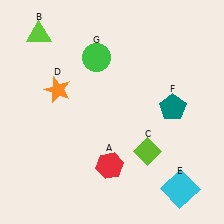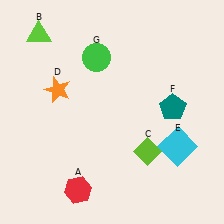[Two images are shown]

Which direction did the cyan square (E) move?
The cyan square (E) moved up.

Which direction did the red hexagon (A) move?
The red hexagon (A) moved left.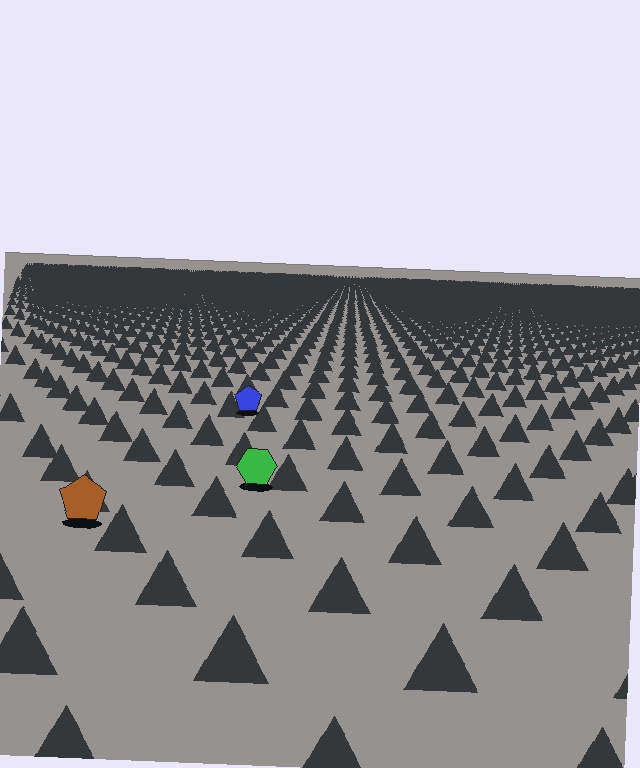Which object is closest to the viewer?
The brown pentagon is closest. The texture marks near it are larger and more spread out.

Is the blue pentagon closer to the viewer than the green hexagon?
No. The green hexagon is closer — you can tell from the texture gradient: the ground texture is coarser near it.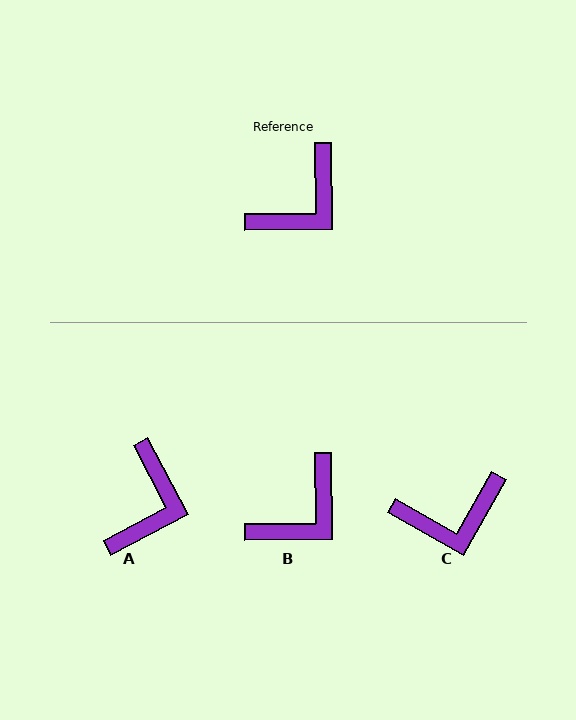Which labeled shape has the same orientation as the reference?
B.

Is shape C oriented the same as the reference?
No, it is off by about 30 degrees.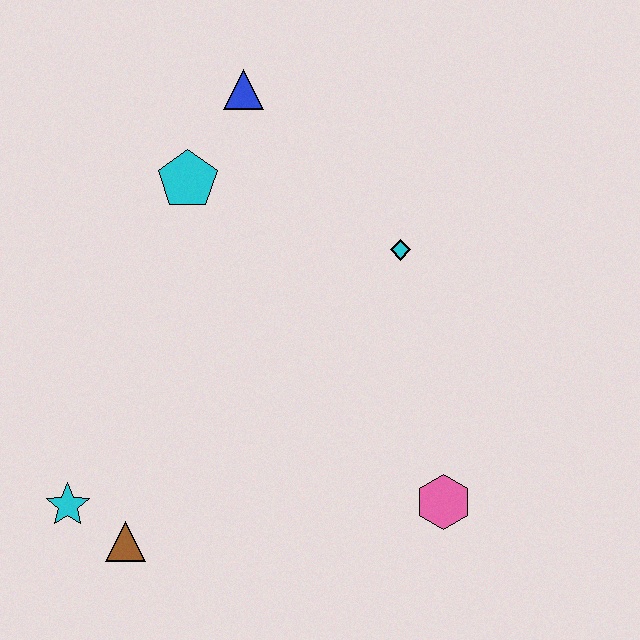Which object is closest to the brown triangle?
The cyan star is closest to the brown triangle.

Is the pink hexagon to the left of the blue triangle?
No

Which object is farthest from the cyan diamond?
The cyan star is farthest from the cyan diamond.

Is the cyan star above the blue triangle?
No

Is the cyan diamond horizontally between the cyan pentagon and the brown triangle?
No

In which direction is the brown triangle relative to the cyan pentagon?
The brown triangle is below the cyan pentagon.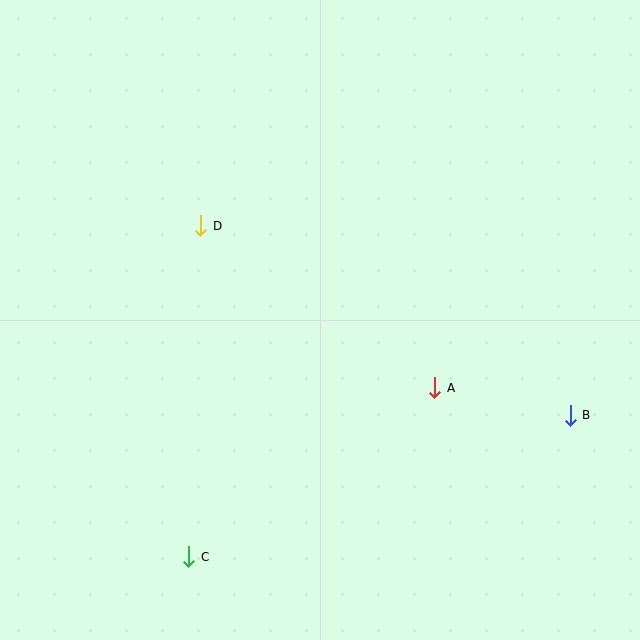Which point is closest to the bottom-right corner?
Point B is closest to the bottom-right corner.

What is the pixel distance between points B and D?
The distance between B and D is 415 pixels.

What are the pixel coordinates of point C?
Point C is at (189, 557).